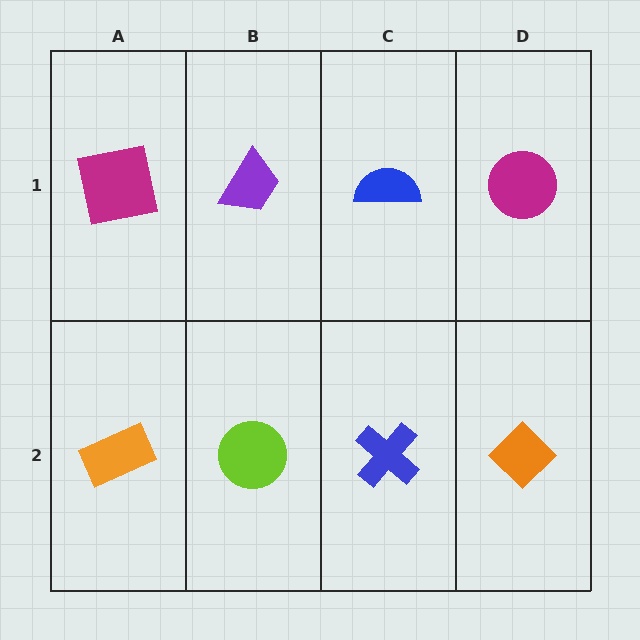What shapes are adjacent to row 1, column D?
An orange diamond (row 2, column D), a blue semicircle (row 1, column C).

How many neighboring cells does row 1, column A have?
2.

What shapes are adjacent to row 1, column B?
A lime circle (row 2, column B), a magenta square (row 1, column A), a blue semicircle (row 1, column C).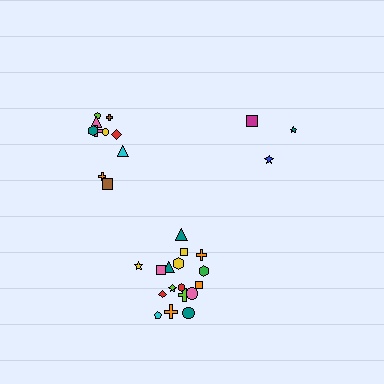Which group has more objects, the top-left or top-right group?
The top-left group.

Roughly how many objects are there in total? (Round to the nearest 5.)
Roughly 30 objects in total.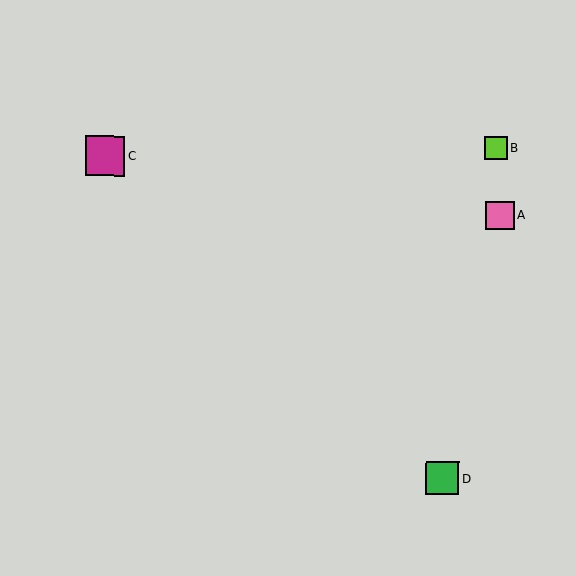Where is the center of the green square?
The center of the green square is at (443, 478).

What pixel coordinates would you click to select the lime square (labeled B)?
Click at (496, 148) to select the lime square B.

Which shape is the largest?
The magenta square (labeled C) is the largest.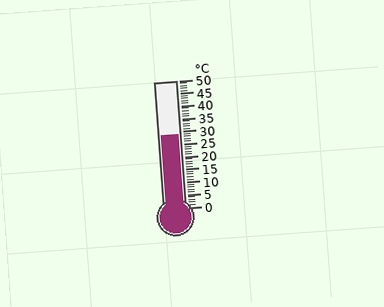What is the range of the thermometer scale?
The thermometer scale ranges from 0°C to 50°C.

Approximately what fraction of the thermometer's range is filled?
The thermometer is filled to approximately 60% of its range.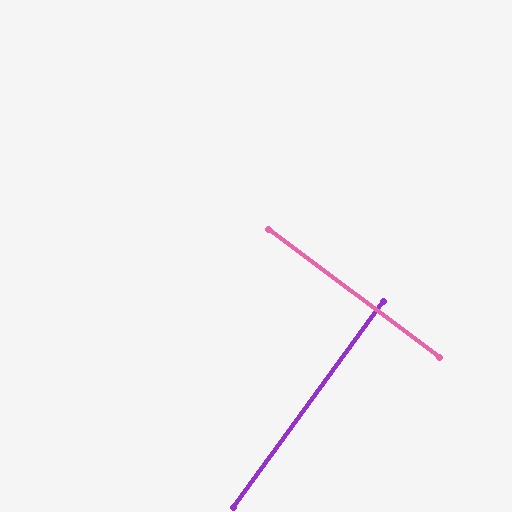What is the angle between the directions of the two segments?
Approximately 89 degrees.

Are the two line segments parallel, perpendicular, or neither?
Perpendicular — they meet at approximately 89°.